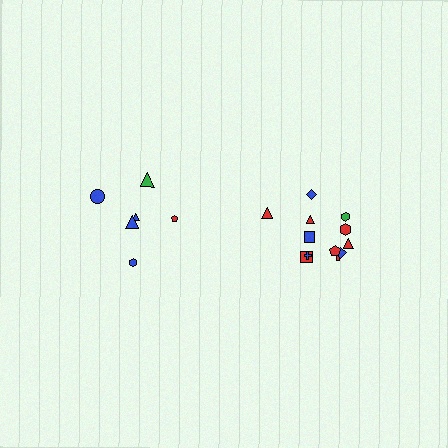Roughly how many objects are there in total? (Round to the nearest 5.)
Roughly 20 objects in total.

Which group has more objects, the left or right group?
The right group.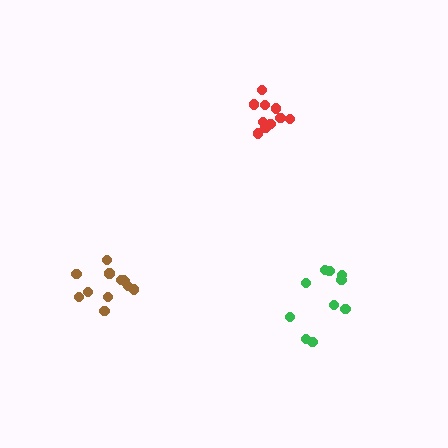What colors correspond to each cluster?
The clusters are colored: red, brown, green.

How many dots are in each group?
Group 1: 10 dots, Group 2: 12 dots, Group 3: 10 dots (32 total).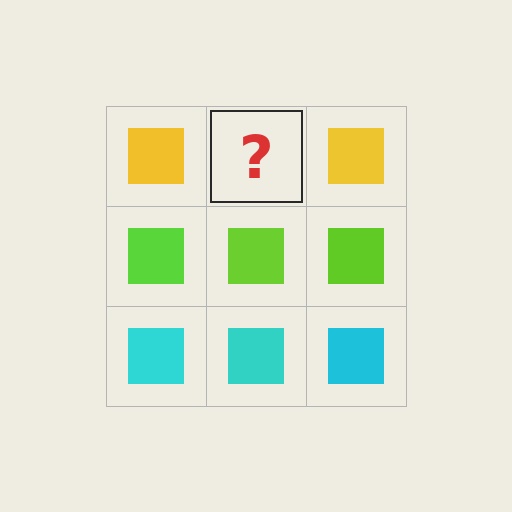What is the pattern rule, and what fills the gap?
The rule is that each row has a consistent color. The gap should be filled with a yellow square.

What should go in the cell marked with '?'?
The missing cell should contain a yellow square.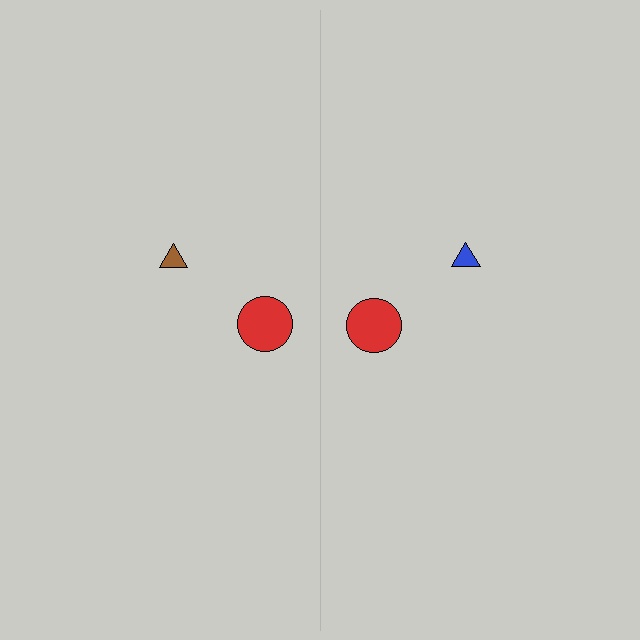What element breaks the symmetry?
The blue triangle on the right side breaks the symmetry — its mirror counterpart is brown.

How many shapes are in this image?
There are 4 shapes in this image.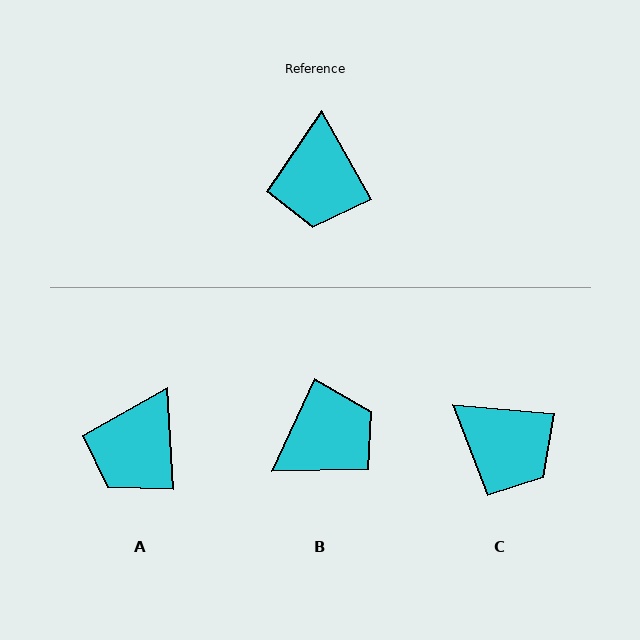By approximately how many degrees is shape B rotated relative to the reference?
Approximately 125 degrees counter-clockwise.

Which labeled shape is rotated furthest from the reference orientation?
B, about 125 degrees away.